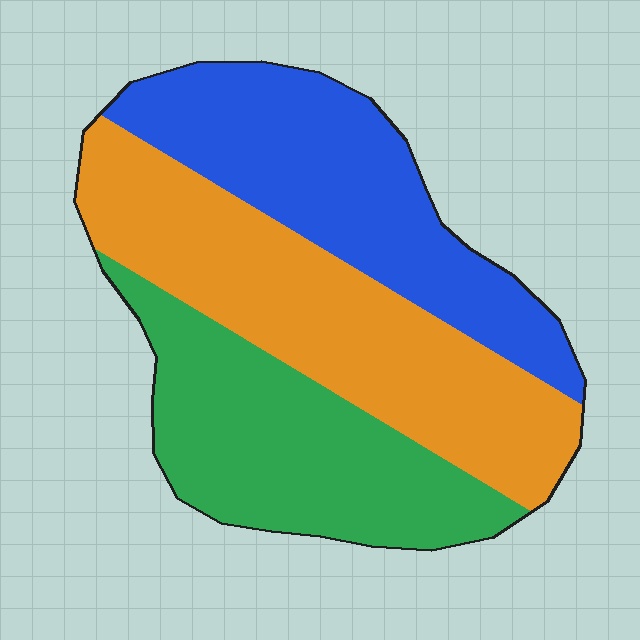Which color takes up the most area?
Orange, at roughly 40%.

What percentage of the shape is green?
Green takes up between a quarter and a half of the shape.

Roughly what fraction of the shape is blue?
Blue takes up about one third (1/3) of the shape.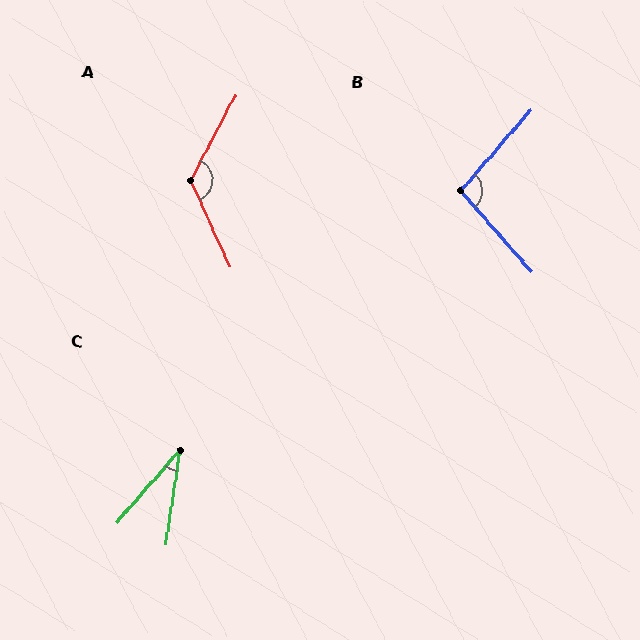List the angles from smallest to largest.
C (32°), B (98°), A (128°).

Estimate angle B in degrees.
Approximately 98 degrees.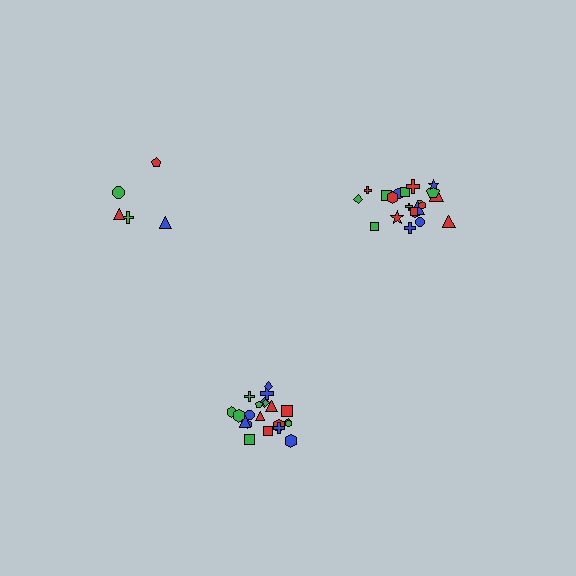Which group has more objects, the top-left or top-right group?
The top-right group.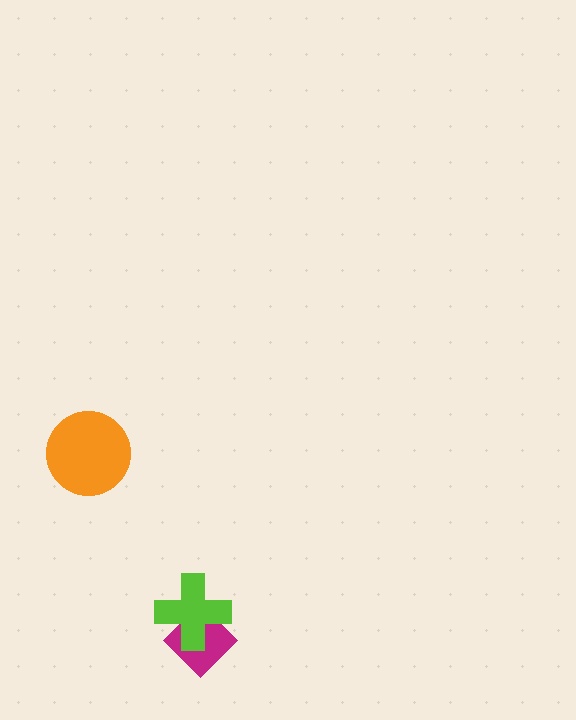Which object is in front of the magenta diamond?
The lime cross is in front of the magenta diamond.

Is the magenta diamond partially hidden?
Yes, it is partially covered by another shape.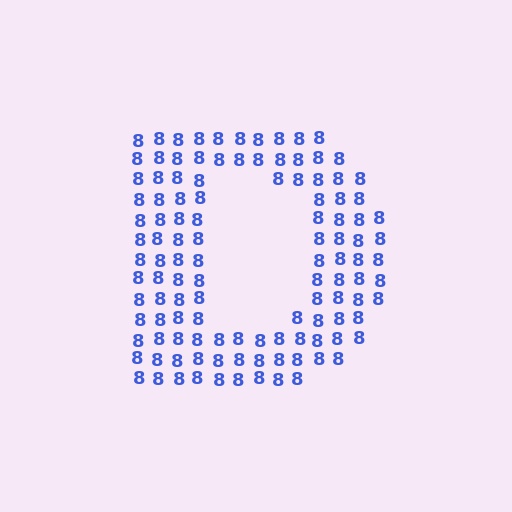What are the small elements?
The small elements are digit 8's.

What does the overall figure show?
The overall figure shows the letter D.